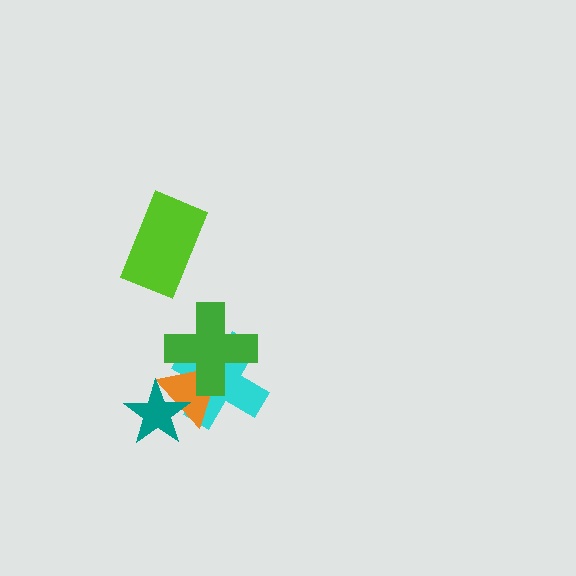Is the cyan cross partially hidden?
Yes, it is partially covered by another shape.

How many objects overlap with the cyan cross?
3 objects overlap with the cyan cross.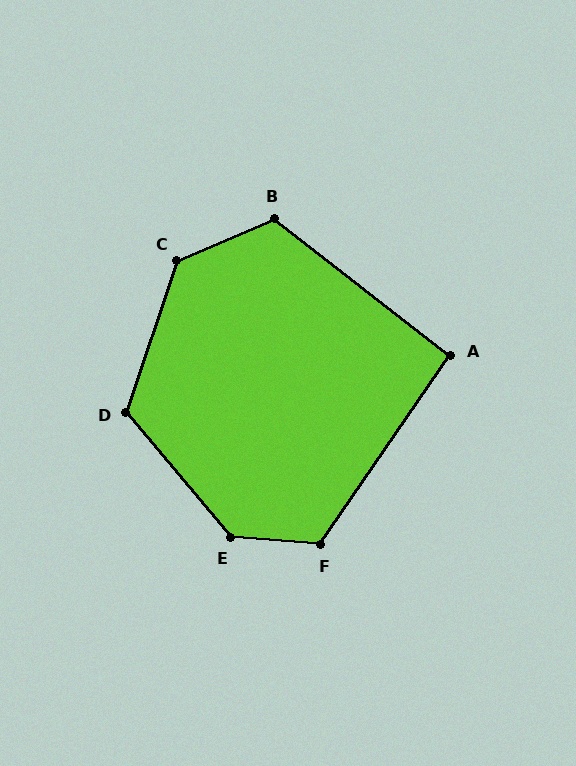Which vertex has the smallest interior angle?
A, at approximately 93 degrees.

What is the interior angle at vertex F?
Approximately 120 degrees (obtuse).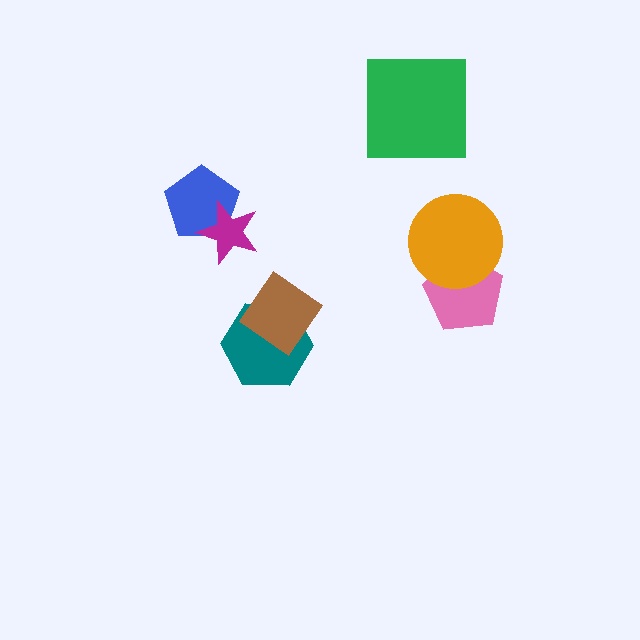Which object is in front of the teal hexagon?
The brown diamond is in front of the teal hexagon.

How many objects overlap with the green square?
0 objects overlap with the green square.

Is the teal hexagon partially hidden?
Yes, it is partially covered by another shape.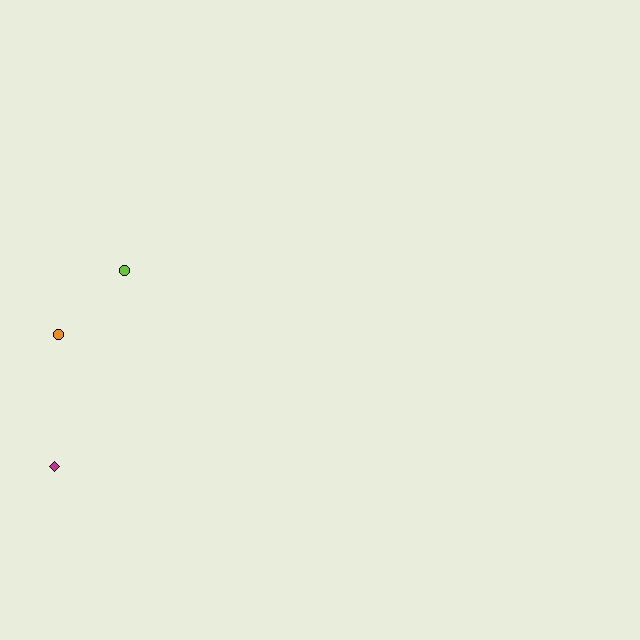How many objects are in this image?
There are 3 objects.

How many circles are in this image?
There are 2 circles.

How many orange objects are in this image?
There is 1 orange object.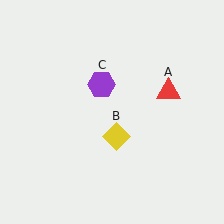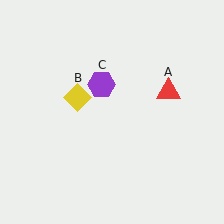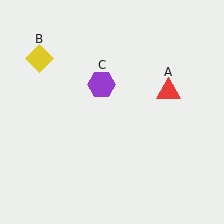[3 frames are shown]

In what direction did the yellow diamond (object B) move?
The yellow diamond (object B) moved up and to the left.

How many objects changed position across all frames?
1 object changed position: yellow diamond (object B).